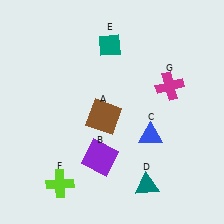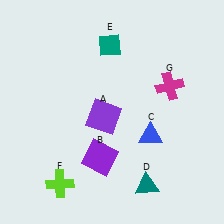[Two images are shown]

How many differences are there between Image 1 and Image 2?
There is 1 difference between the two images.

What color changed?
The square (A) changed from brown in Image 1 to purple in Image 2.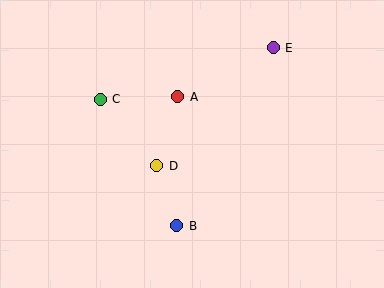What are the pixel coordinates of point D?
Point D is at (157, 166).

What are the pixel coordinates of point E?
Point E is at (273, 48).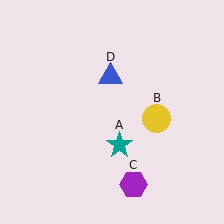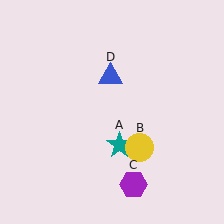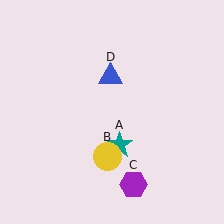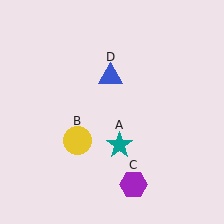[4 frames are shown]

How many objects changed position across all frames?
1 object changed position: yellow circle (object B).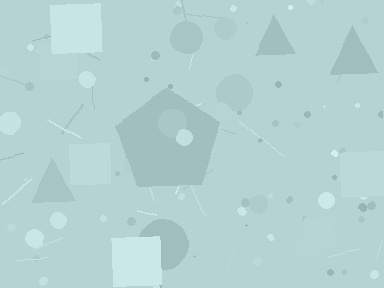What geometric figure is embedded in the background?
A pentagon is embedded in the background.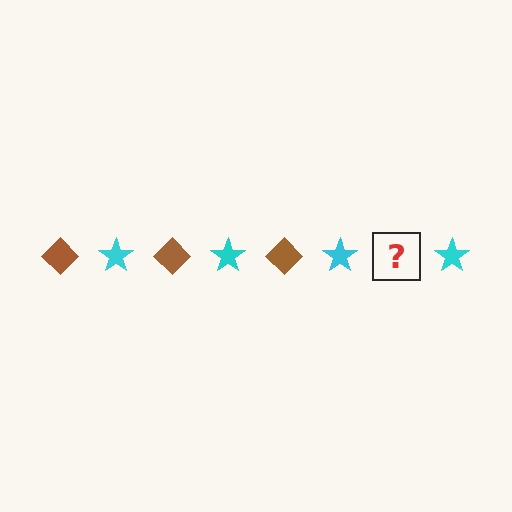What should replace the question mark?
The question mark should be replaced with a brown diamond.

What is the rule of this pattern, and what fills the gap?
The rule is that the pattern alternates between brown diamond and cyan star. The gap should be filled with a brown diamond.